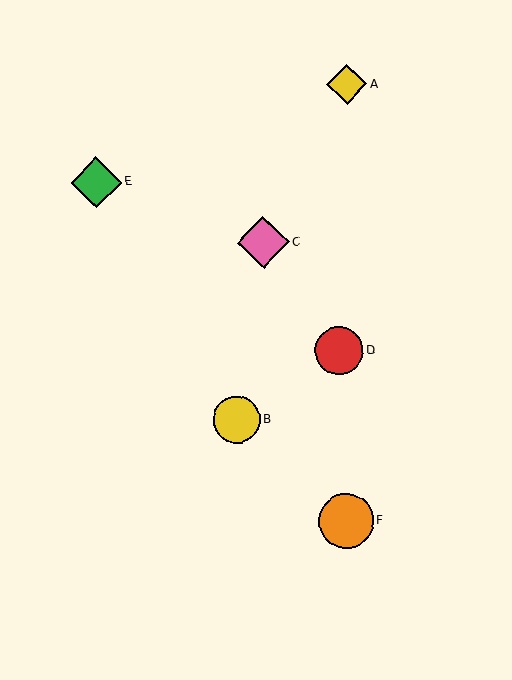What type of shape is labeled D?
Shape D is a red circle.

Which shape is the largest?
The orange circle (labeled F) is the largest.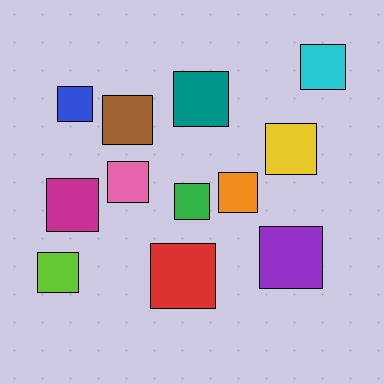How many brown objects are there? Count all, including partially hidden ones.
There is 1 brown object.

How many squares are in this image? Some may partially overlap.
There are 12 squares.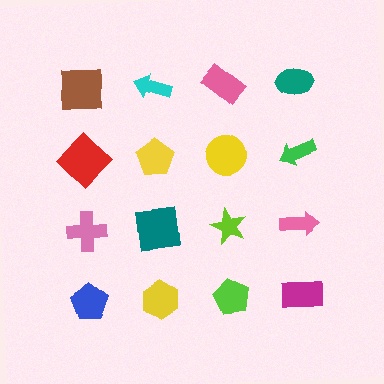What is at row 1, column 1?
A brown square.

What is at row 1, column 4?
A teal ellipse.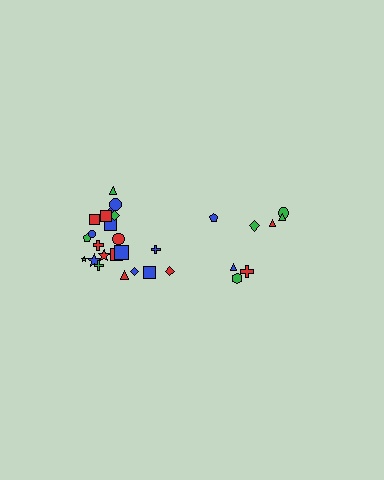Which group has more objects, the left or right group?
The left group.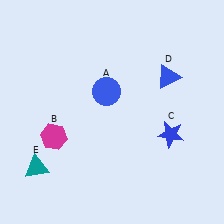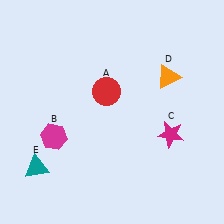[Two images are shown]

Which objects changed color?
A changed from blue to red. C changed from blue to magenta. D changed from blue to orange.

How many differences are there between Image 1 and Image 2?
There are 3 differences between the two images.